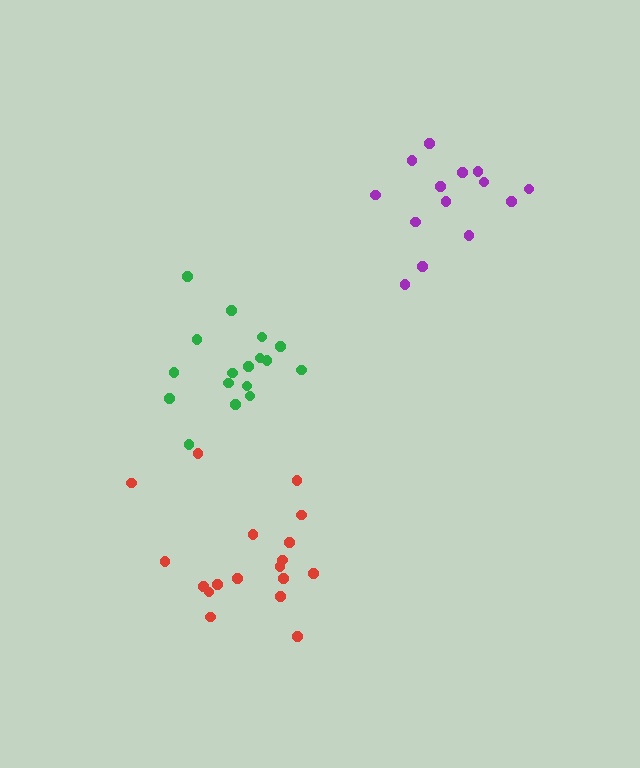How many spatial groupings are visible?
There are 3 spatial groupings.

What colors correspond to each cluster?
The clusters are colored: purple, red, green.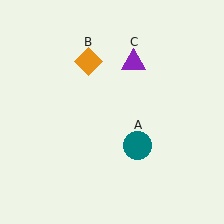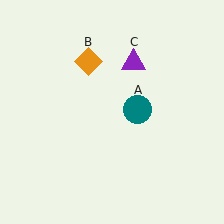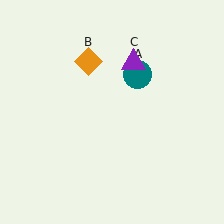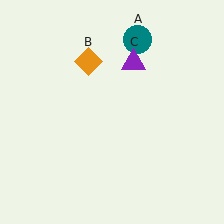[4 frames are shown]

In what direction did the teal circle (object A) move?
The teal circle (object A) moved up.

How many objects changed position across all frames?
1 object changed position: teal circle (object A).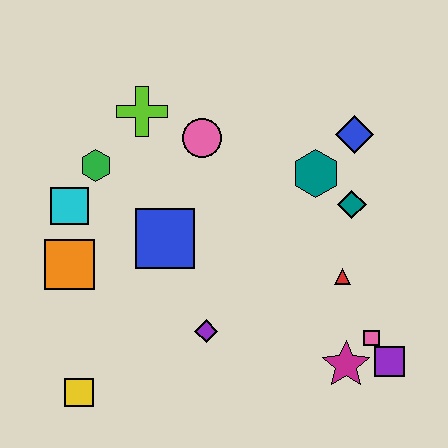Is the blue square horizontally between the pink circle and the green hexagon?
Yes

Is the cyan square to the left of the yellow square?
Yes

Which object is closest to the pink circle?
The lime cross is closest to the pink circle.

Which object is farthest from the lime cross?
The purple square is farthest from the lime cross.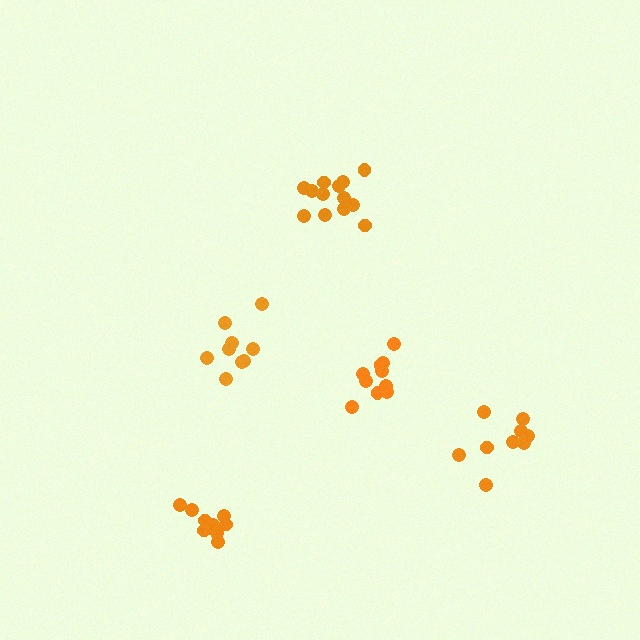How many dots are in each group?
Group 1: 9 dots, Group 2: 10 dots, Group 3: 13 dots, Group 4: 11 dots, Group 5: 9 dots (52 total).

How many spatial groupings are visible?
There are 5 spatial groupings.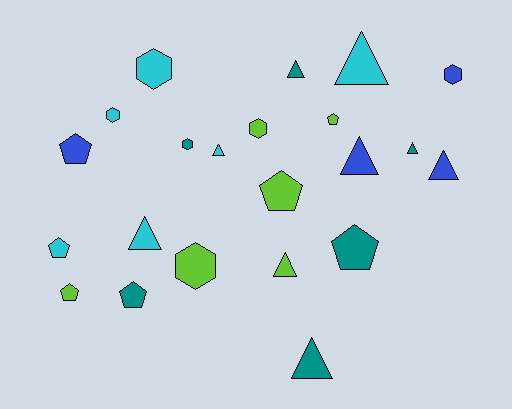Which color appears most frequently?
Cyan, with 6 objects.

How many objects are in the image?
There are 22 objects.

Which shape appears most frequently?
Triangle, with 9 objects.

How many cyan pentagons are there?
There is 1 cyan pentagon.